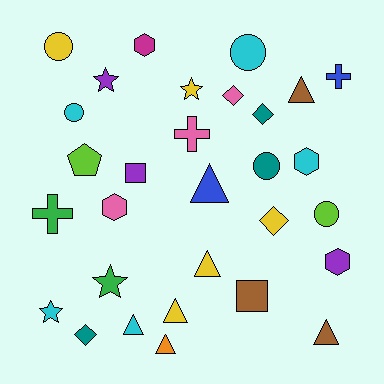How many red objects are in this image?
There are no red objects.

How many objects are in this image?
There are 30 objects.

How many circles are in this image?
There are 5 circles.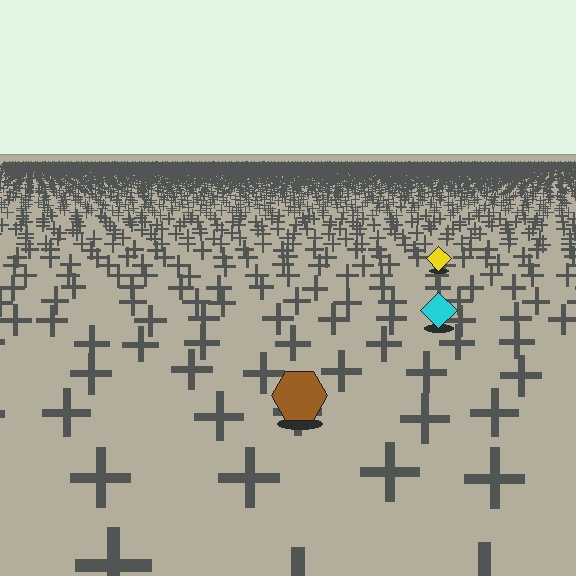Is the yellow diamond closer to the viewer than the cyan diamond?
No. The cyan diamond is closer — you can tell from the texture gradient: the ground texture is coarser near it.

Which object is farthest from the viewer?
The yellow diamond is farthest from the viewer. It appears smaller and the ground texture around it is denser.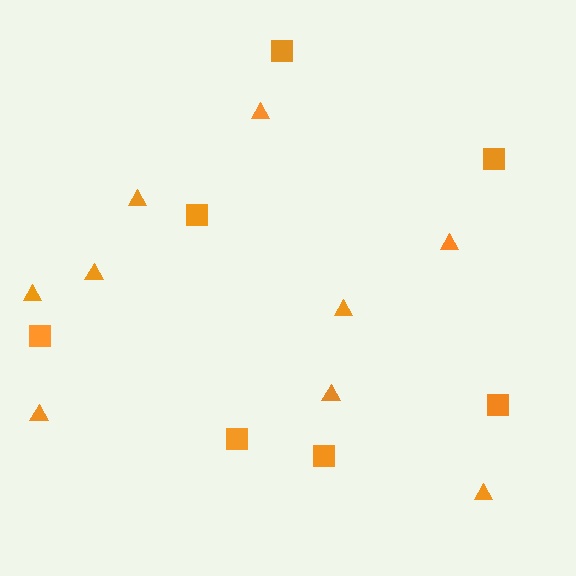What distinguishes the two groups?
There are 2 groups: one group of triangles (9) and one group of squares (7).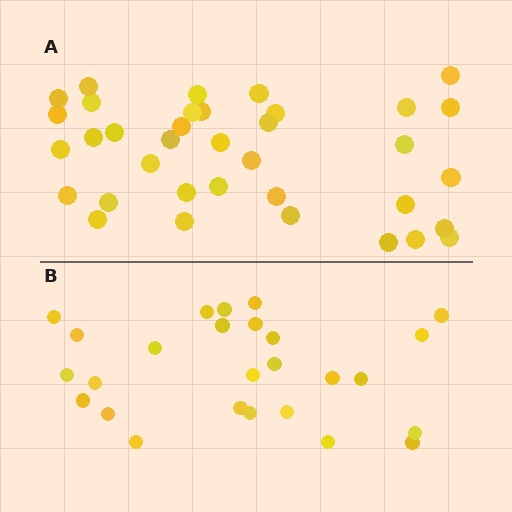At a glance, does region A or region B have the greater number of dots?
Region A (the top region) has more dots.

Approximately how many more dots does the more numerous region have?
Region A has roughly 10 or so more dots than region B.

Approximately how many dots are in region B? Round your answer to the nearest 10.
About 30 dots. (The exact count is 26, which rounds to 30.)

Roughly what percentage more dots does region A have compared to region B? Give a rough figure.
About 40% more.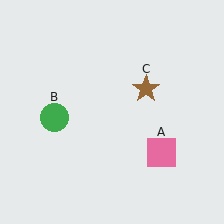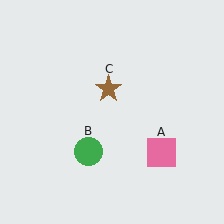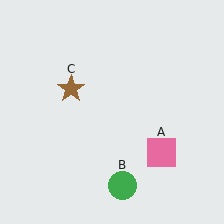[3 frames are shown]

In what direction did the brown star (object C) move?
The brown star (object C) moved left.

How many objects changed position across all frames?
2 objects changed position: green circle (object B), brown star (object C).